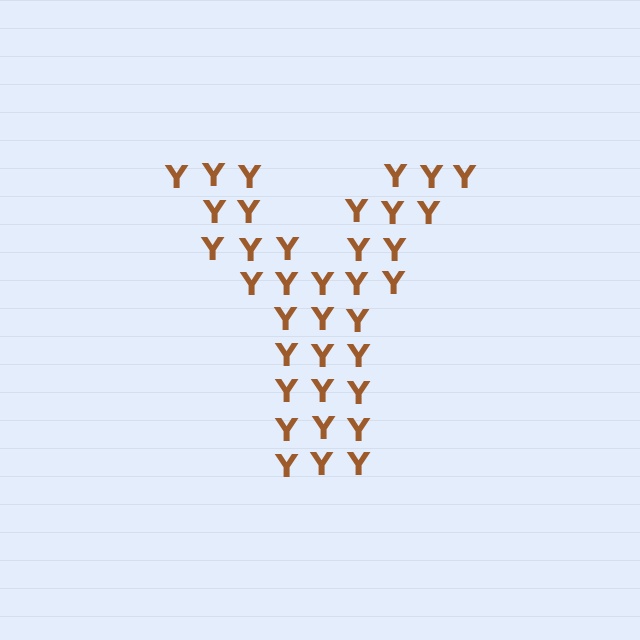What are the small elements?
The small elements are letter Y's.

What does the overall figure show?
The overall figure shows the letter Y.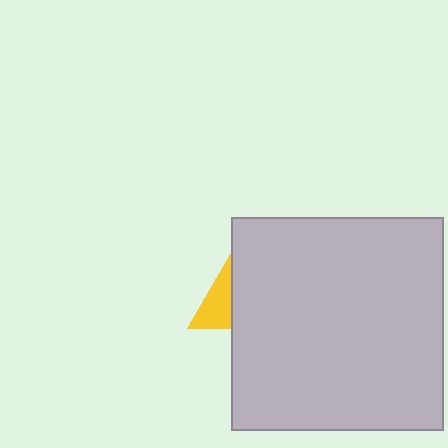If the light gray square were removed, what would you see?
You would see the complete yellow triangle.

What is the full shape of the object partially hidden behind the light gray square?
The partially hidden object is a yellow triangle.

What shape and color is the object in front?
The object in front is a light gray square.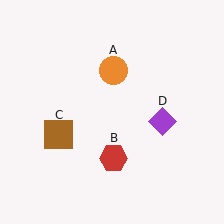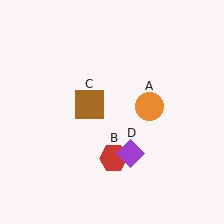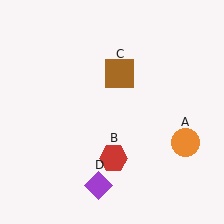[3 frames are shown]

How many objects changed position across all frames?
3 objects changed position: orange circle (object A), brown square (object C), purple diamond (object D).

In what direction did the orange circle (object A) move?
The orange circle (object A) moved down and to the right.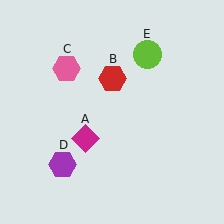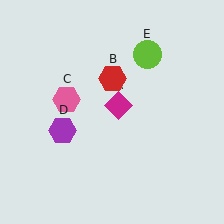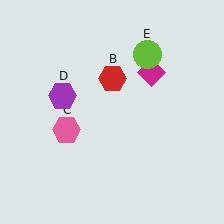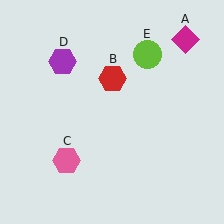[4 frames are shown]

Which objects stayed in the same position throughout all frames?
Red hexagon (object B) and lime circle (object E) remained stationary.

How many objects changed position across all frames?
3 objects changed position: magenta diamond (object A), pink hexagon (object C), purple hexagon (object D).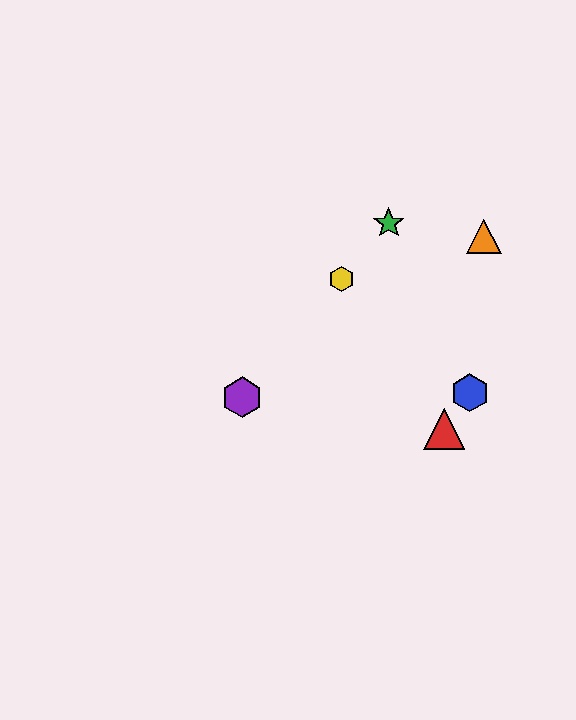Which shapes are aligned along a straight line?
The green star, the yellow hexagon, the purple hexagon are aligned along a straight line.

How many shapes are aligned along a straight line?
3 shapes (the green star, the yellow hexagon, the purple hexagon) are aligned along a straight line.